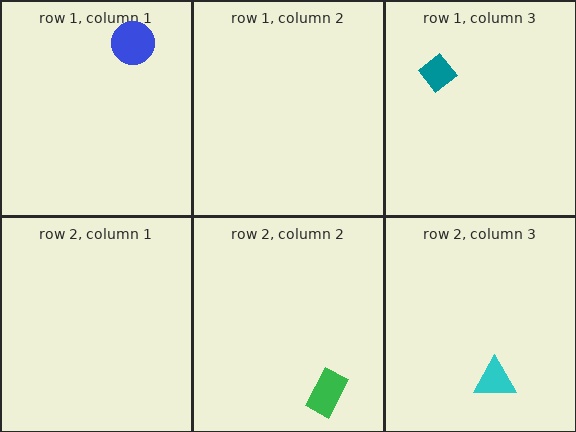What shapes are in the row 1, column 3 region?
The teal diamond.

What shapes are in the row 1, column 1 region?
The blue circle.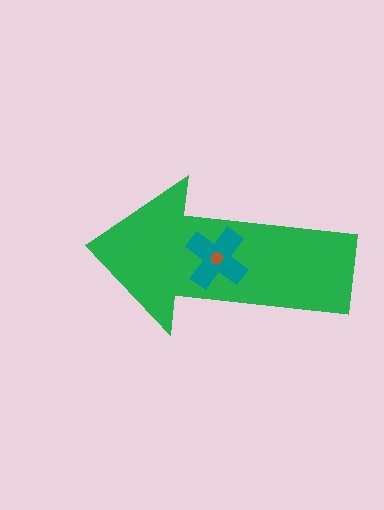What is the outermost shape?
The green arrow.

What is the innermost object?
The brown pentagon.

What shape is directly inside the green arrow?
The teal cross.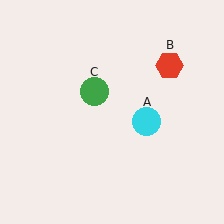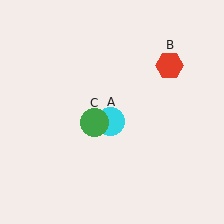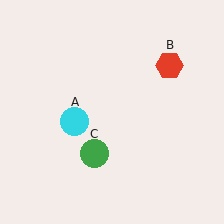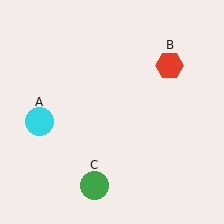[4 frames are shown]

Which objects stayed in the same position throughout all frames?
Red hexagon (object B) remained stationary.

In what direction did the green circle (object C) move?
The green circle (object C) moved down.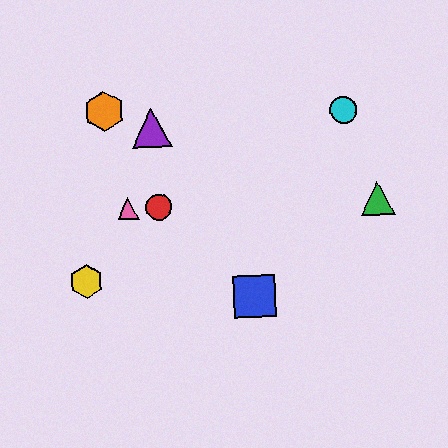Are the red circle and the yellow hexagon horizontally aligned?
No, the red circle is at y≈207 and the yellow hexagon is at y≈282.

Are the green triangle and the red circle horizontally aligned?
Yes, both are at y≈198.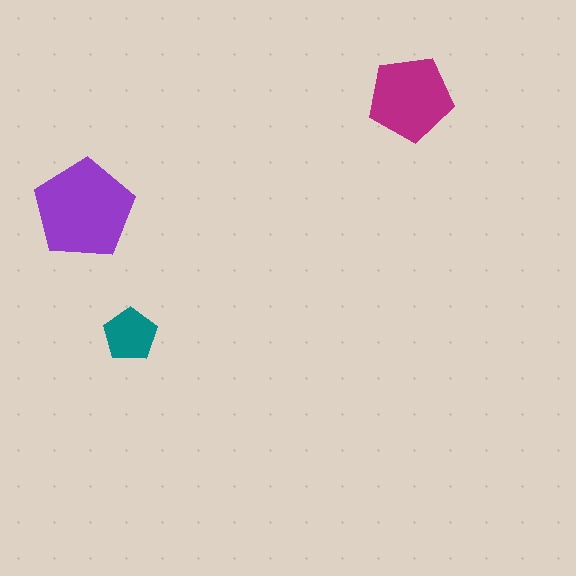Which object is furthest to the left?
The purple pentagon is leftmost.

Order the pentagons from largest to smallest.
the purple one, the magenta one, the teal one.